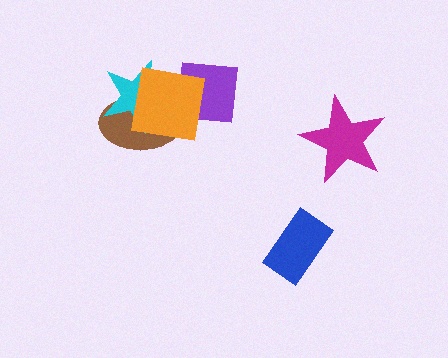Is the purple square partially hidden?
Yes, it is partially covered by another shape.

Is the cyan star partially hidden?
Yes, it is partially covered by another shape.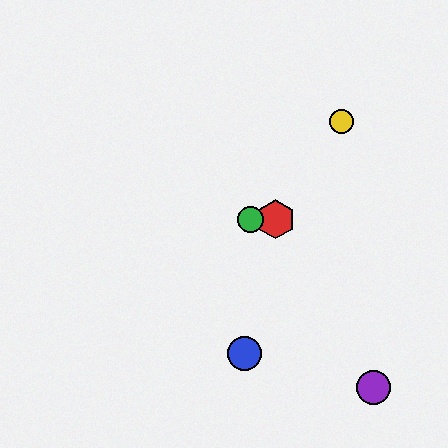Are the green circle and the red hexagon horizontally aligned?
Yes, both are at y≈219.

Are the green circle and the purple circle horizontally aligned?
No, the green circle is at y≈219 and the purple circle is at y≈388.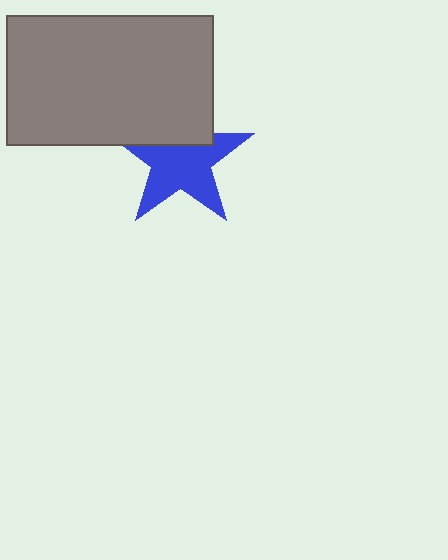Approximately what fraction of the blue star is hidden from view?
Roughly 31% of the blue star is hidden behind the gray rectangle.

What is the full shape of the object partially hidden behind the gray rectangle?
The partially hidden object is a blue star.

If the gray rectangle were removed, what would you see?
You would see the complete blue star.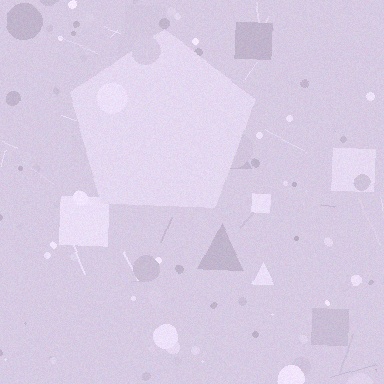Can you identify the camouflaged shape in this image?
The camouflaged shape is a pentagon.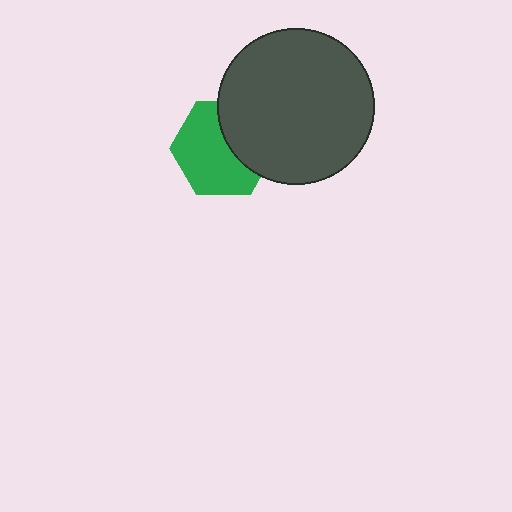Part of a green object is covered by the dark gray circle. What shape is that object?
It is a hexagon.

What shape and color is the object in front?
The object in front is a dark gray circle.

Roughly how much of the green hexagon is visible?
About half of it is visible (roughly 63%).